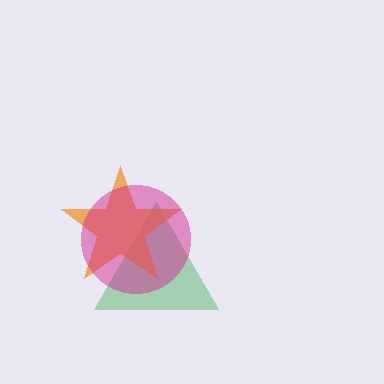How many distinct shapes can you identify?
There are 3 distinct shapes: a green triangle, an orange star, a magenta circle.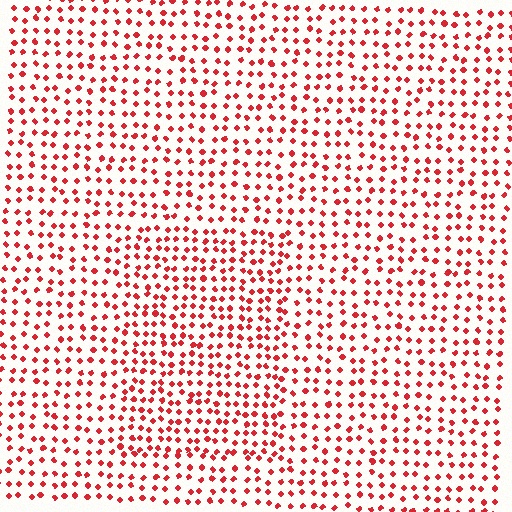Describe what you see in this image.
The image contains small red elements arranged at two different densities. A rectangle-shaped region is visible where the elements are more densely packed than the surrounding area.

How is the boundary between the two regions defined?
The boundary is defined by a change in element density (approximately 1.4x ratio). All elements are the same color, size, and shape.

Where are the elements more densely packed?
The elements are more densely packed inside the rectangle boundary.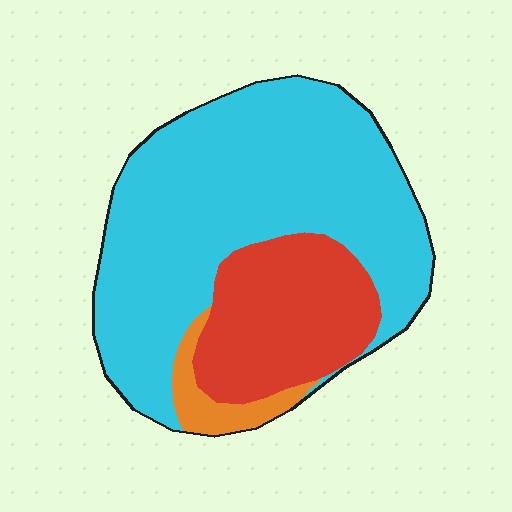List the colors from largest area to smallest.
From largest to smallest: cyan, red, orange.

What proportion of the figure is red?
Red takes up about one quarter (1/4) of the figure.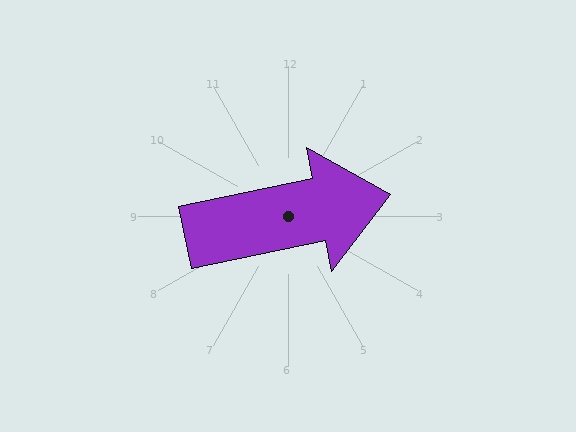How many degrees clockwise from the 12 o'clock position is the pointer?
Approximately 78 degrees.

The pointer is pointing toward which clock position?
Roughly 3 o'clock.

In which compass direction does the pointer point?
East.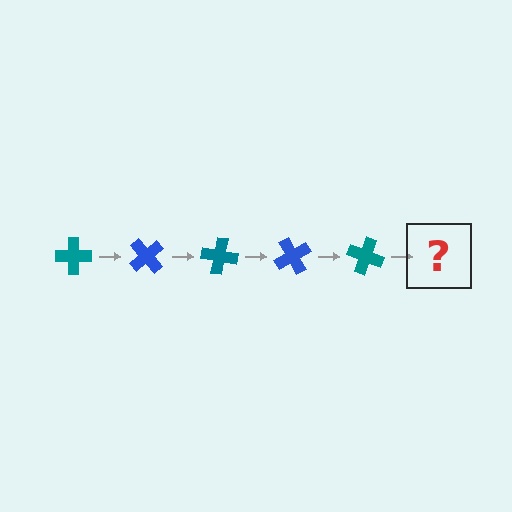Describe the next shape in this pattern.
It should be a blue cross, rotated 250 degrees from the start.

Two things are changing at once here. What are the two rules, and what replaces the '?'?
The two rules are that it rotates 50 degrees each step and the color cycles through teal and blue. The '?' should be a blue cross, rotated 250 degrees from the start.